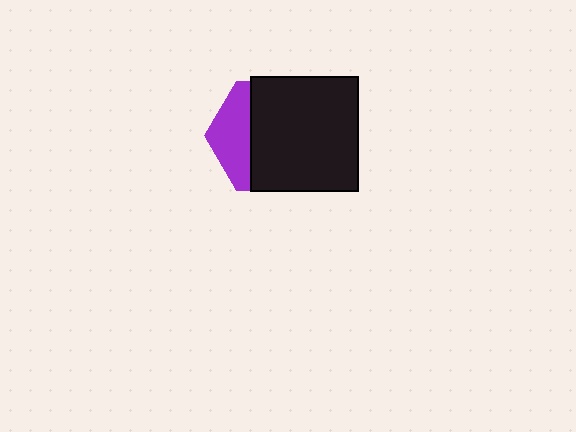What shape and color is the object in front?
The object in front is a black rectangle.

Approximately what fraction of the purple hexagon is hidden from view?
Roughly 69% of the purple hexagon is hidden behind the black rectangle.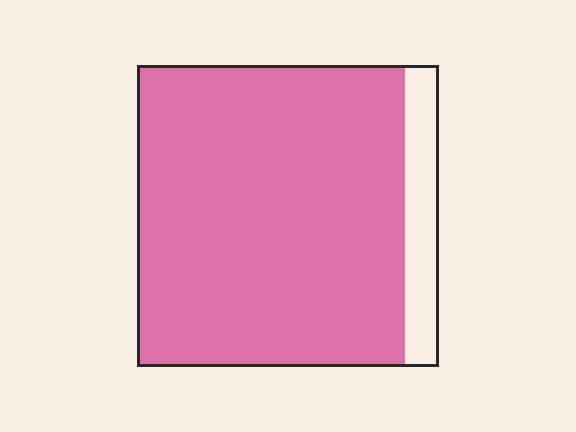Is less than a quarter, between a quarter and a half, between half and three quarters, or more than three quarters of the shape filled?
More than three quarters.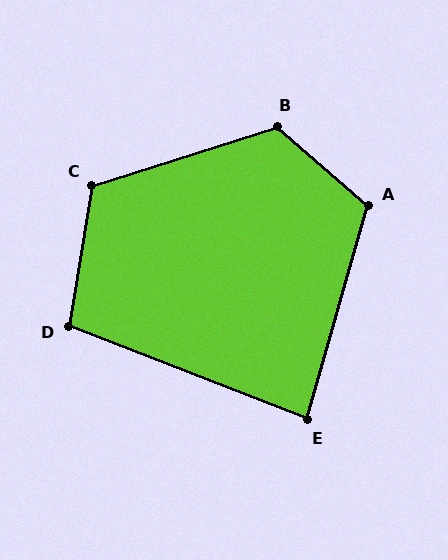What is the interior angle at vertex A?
Approximately 115 degrees (obtuse).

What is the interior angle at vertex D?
Approximately 102 degrees (obtuse).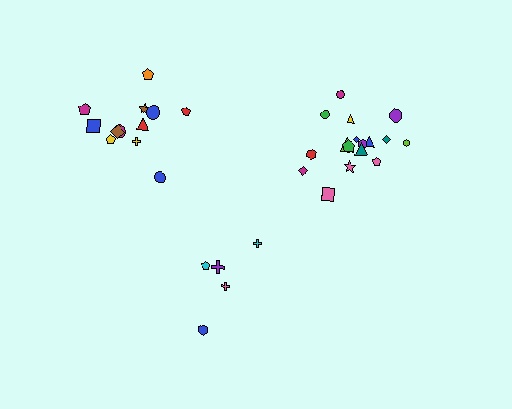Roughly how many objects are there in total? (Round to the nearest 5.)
Roughly 35 objects in total.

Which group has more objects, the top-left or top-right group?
The top-right group.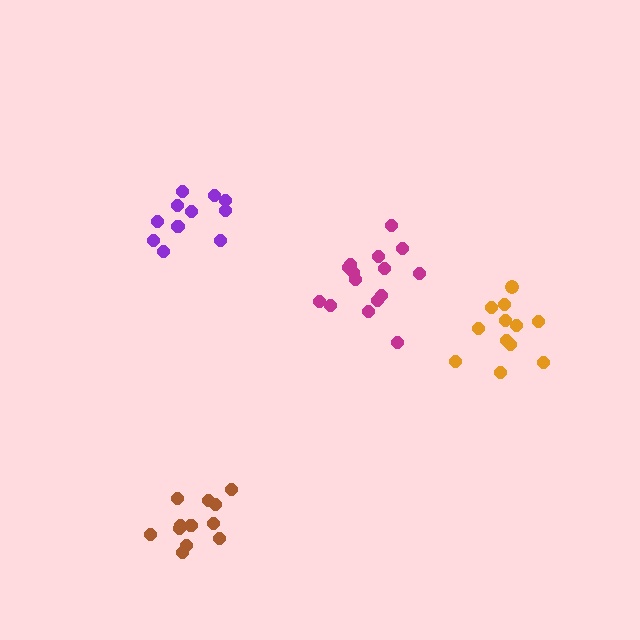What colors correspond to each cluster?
The clusters are colored: purple, brown, magenta, orange.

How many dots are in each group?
Group 1: 11 dots, Group 2: 12 dots, Group 3: 15 dots, Group 4: 12 dots (50 total).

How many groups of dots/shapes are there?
There are 4 groups.